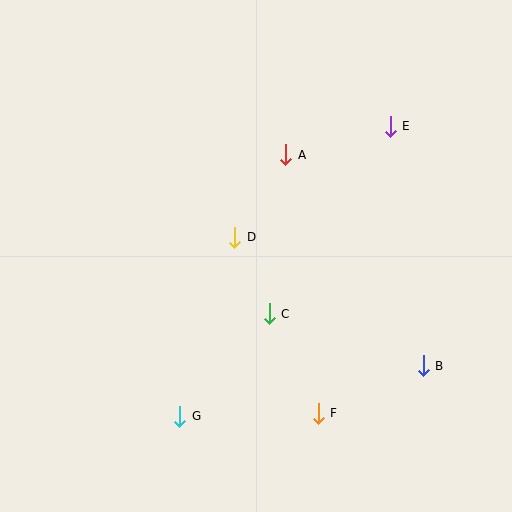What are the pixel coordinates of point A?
Point A is at (286, 155).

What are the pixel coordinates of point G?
Point G is at (180, 416).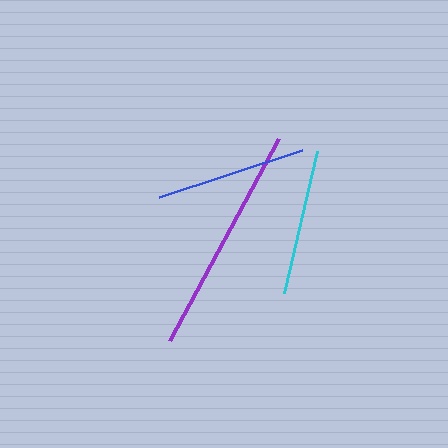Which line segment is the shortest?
The cyan line is the shortest at approximately 146 pixels.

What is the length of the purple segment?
The purple segment is approximately 229 pixels long.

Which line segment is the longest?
The purple line is the longest at approximately 229 pixels.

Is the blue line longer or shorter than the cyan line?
The blue line is longer than the cyan line.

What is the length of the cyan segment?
The cyan segment is approximately 146 pixels long.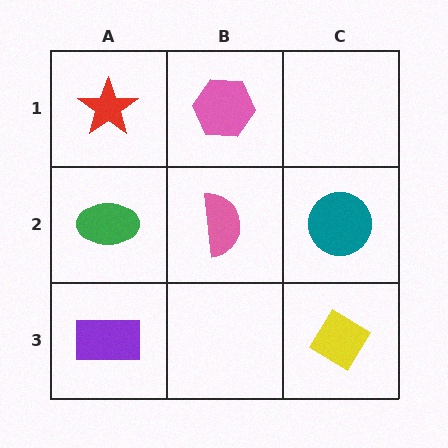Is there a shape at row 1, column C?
No, that cell is empty.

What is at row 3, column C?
A yellow diamond.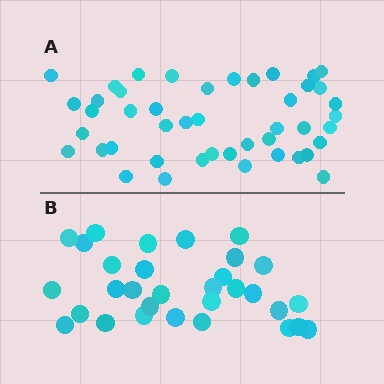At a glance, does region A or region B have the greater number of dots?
Region A (the top region) has more dots.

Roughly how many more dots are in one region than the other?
Region A has approximately 15 more dots than region B.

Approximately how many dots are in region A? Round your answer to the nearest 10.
About 40 dots. (The exact count is 45, which rounds to 40.)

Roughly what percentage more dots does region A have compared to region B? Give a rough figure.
About 45% more.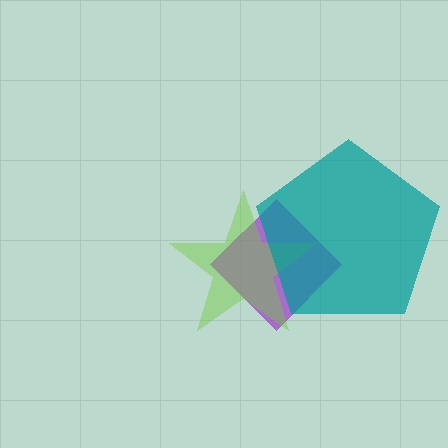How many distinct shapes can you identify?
There are 3 distinct shapes: a purple diamond, a lime star, a teal pentagon.